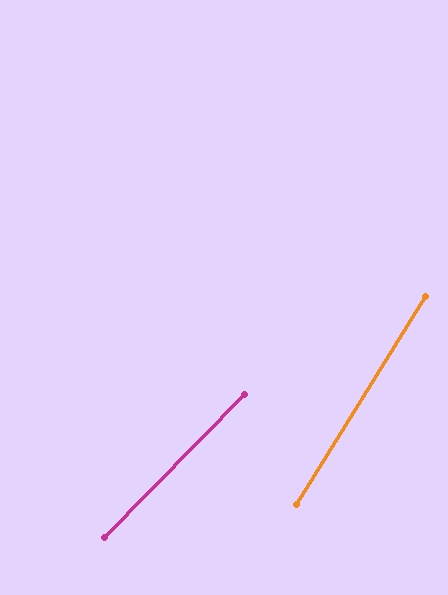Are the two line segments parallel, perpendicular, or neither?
Neither parallel nor perpendicular — they differ by about 13°.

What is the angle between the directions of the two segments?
Approximately 13 degrees.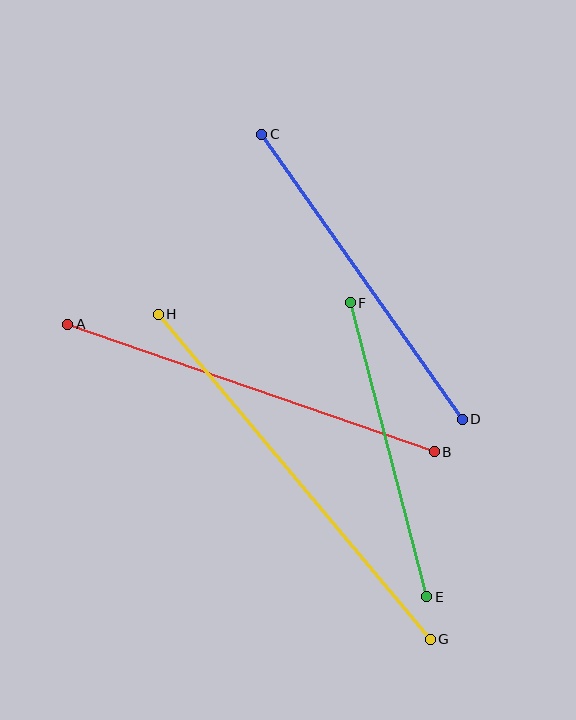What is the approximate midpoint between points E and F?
The midpoint is at approximately (388, 450) pixels.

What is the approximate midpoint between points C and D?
The midpoint is at approximately (362, 277) pixels.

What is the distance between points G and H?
The distance is approximately 424 pixels.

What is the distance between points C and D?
The distance is approximately 348 pixels.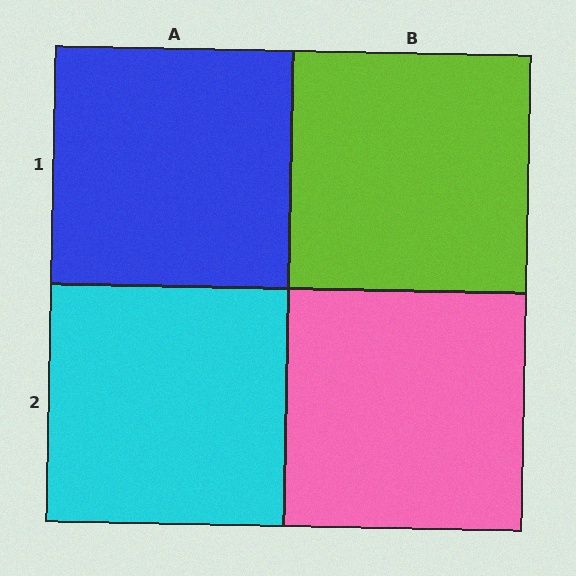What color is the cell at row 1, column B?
Lime.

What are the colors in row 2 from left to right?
Cyan, pink.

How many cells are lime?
1 cell is lime.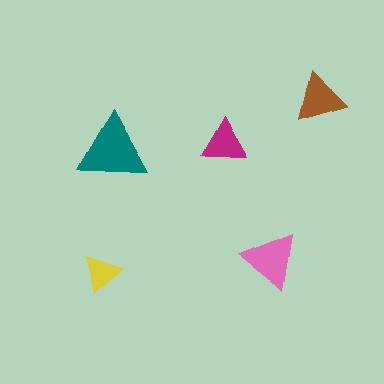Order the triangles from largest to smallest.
the teal one, the pink one, the brown one, the magenta one, the yellow one.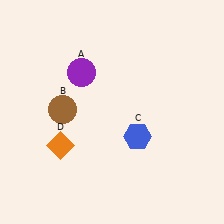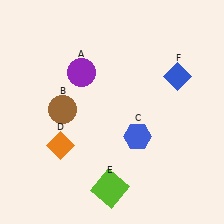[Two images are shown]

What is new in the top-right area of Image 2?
A blue diamond (F) was added in the top-right area of Image 2.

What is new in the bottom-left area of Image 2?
A lime square (E) was added in the bottom-left area of Image 2.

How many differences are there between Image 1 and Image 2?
There are 2 differences between the two images.